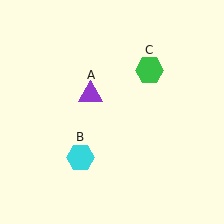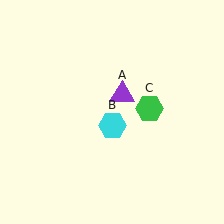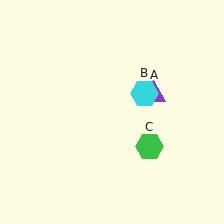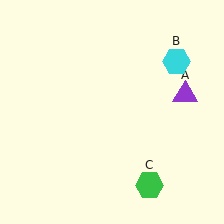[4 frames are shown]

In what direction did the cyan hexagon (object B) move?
The cyan hexagon (object B) moved up and to the right.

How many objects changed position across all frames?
3 objects changed position: purple triangle (object A), cyan hexagon (object B), green hexagon (object C).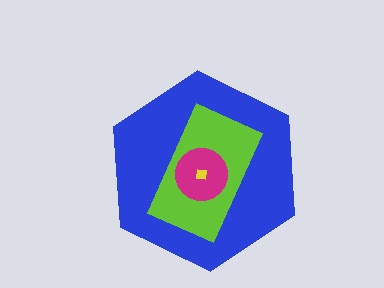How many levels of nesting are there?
4.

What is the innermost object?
The yellow square.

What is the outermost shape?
The blue hexagon.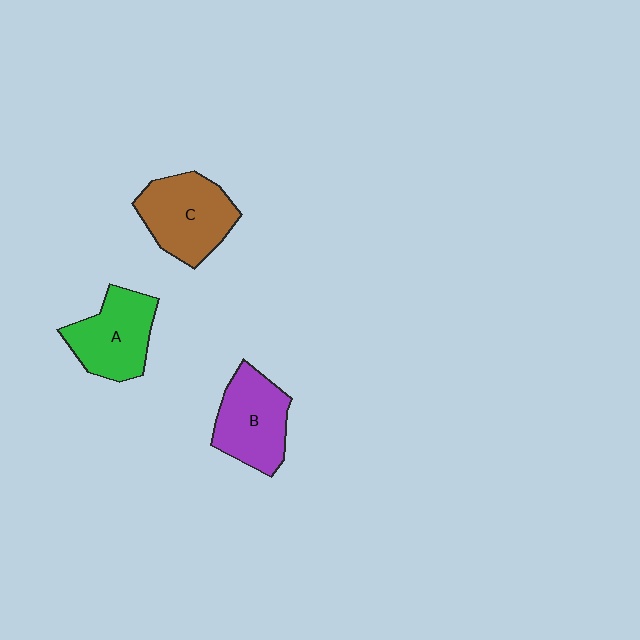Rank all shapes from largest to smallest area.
From largest to smallest: C (brown), B (purple), A (green).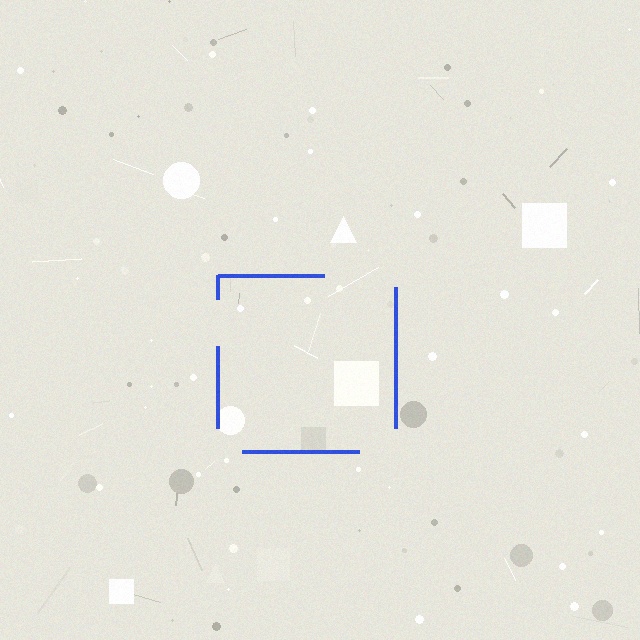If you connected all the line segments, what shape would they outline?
They would outline a square.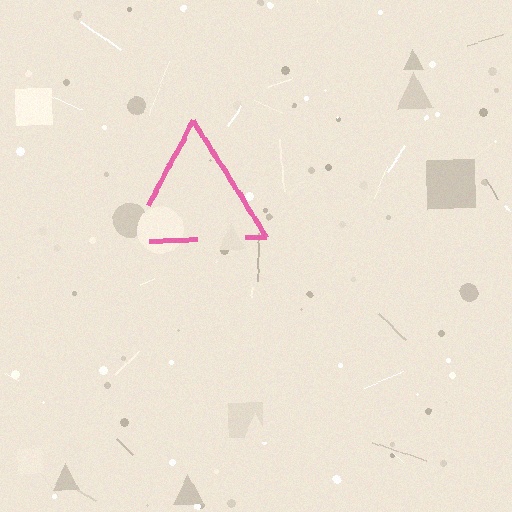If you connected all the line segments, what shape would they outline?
They would outline a triangle.